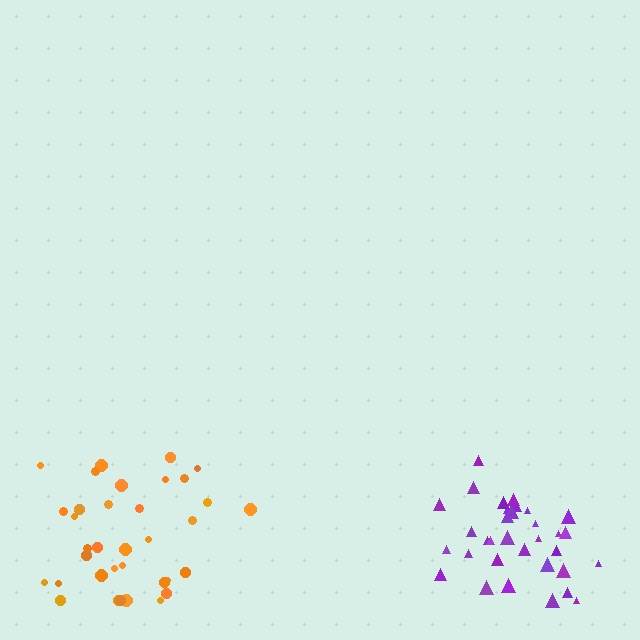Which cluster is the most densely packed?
Purple.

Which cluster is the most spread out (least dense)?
Orange.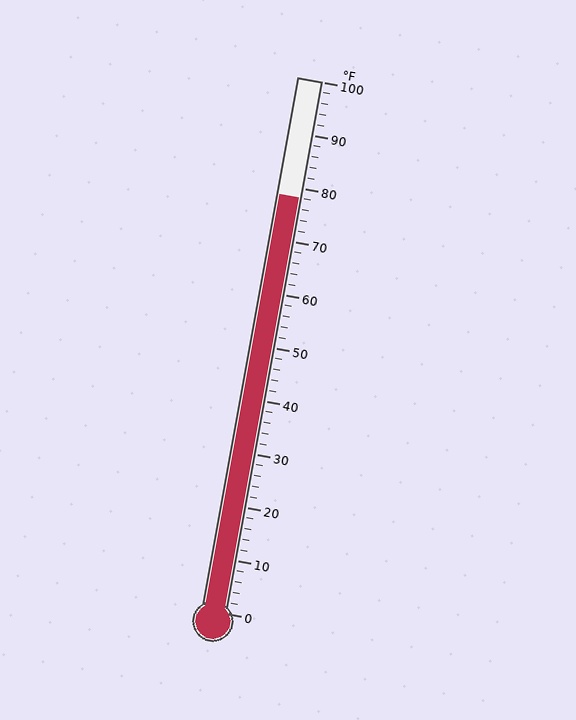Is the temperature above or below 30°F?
The temperature is above 30°F.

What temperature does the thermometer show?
The thermometer shows approximately 78°F.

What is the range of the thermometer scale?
The thermometer scale ranges from 0°F to 100°F.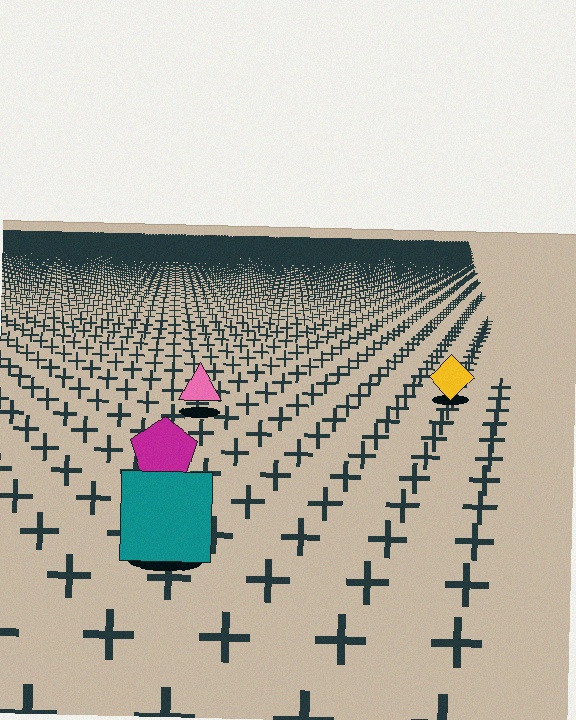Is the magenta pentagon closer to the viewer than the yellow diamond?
Yes. The magenta pentagon is closer — you can tell from the texture gradient: the ground texture is coarser near it.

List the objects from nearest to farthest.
From nearest to farthest: the teal square, the magenta pentagon, the pink triangle, the yellow diamond.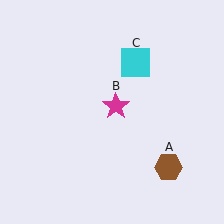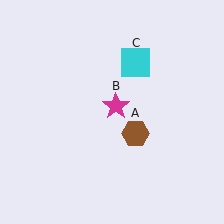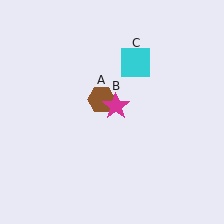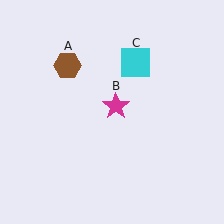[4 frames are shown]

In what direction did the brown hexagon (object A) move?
The brown hexagon (object A) moved up and to the left.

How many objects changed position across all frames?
1 object changed position: brown hexagon (object A).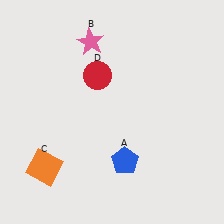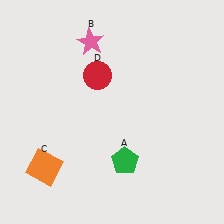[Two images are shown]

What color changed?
The pentagon (A) changed from blue in Image 1 to green in Image 2.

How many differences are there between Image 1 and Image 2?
There is 1 difference between the two images.